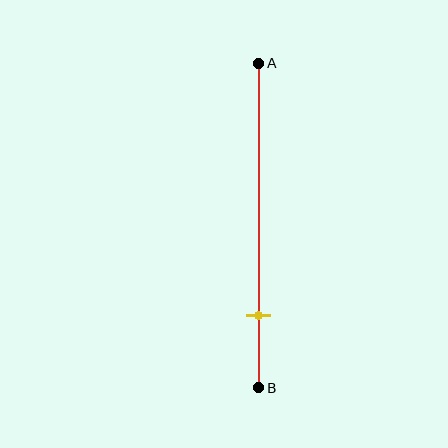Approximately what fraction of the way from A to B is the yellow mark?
The yellow mark is approximately 80% of the way from A to B.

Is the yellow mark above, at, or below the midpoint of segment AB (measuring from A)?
The yellow mark is below the midpoint of segment AB.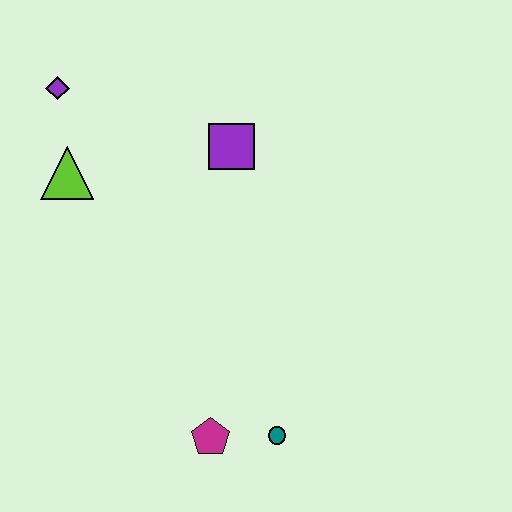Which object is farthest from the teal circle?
The purple diamond is farthest from the teal circle.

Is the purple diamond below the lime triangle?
No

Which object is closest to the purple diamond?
The lime triangle is closest to the purple diamond.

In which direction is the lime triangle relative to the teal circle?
The lime triangle is above the teal circle.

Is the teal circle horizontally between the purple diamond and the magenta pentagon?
No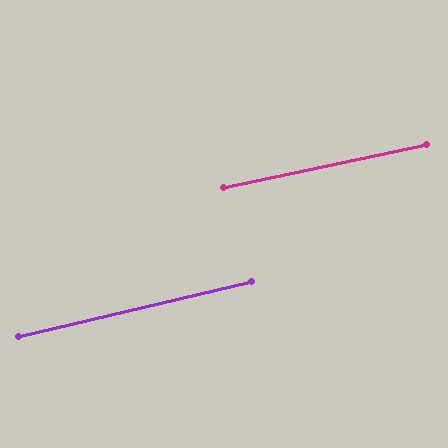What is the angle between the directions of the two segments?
Approximately 1 degree.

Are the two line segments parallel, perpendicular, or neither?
Parallel — their directions differ by only 1.4°.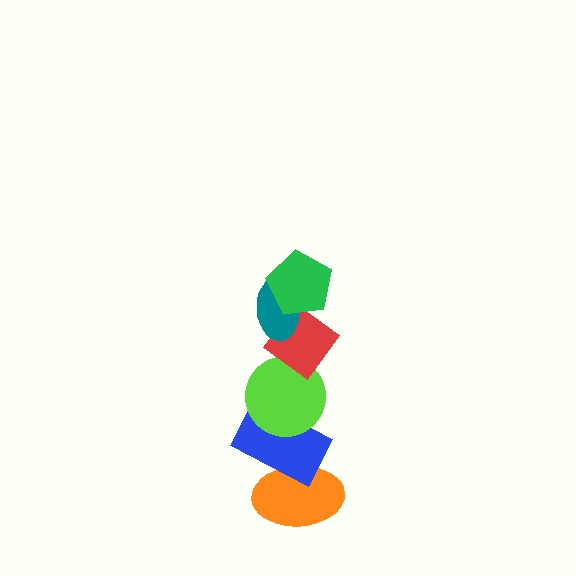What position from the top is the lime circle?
The lime circle is 4th from the top.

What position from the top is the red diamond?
The red diamond is 3rd from the top.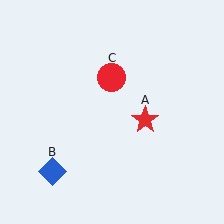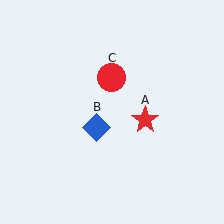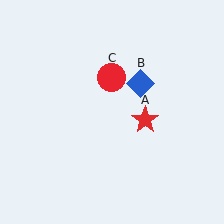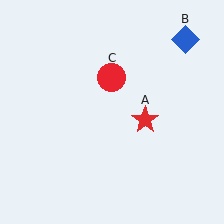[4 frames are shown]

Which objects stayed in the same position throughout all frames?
Red star (object A) and red circle (object C) remained stationary.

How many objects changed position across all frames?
1 object changed position: blue diamond (object B).